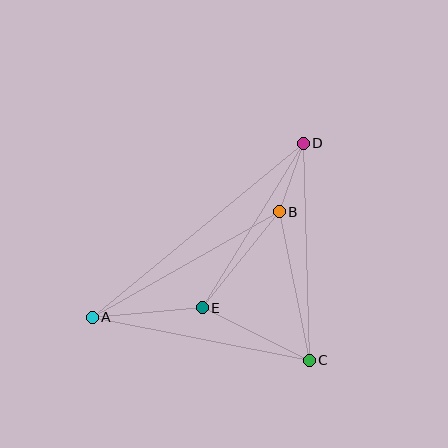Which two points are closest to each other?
Points B and D are closest to each other.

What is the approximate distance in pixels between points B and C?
The distance between B and C is approximately 151 pixels.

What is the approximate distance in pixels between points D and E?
The distance between D and E is approximately 193 pixels.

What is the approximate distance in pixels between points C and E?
The distance between C and E is approximately 119 pixels.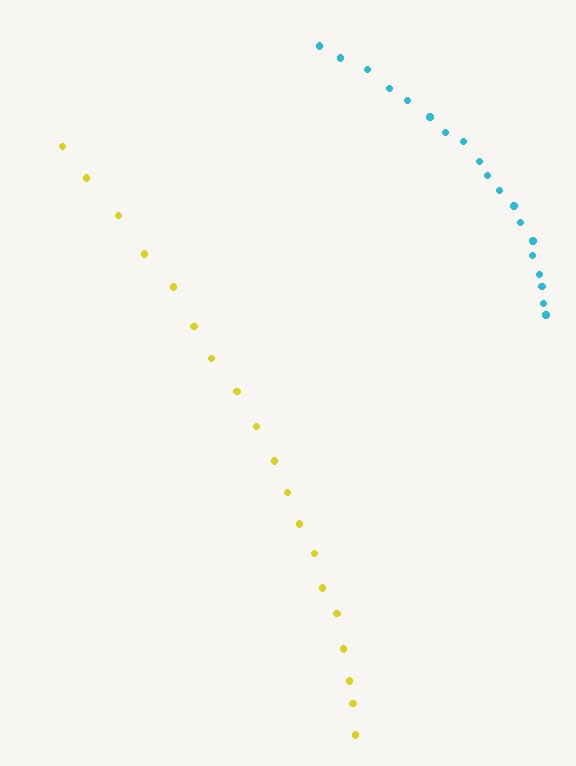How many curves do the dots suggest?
There are 2 distinct paths.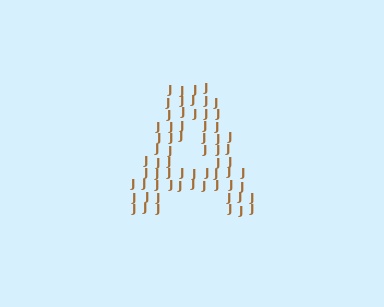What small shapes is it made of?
It is made of small letter J's.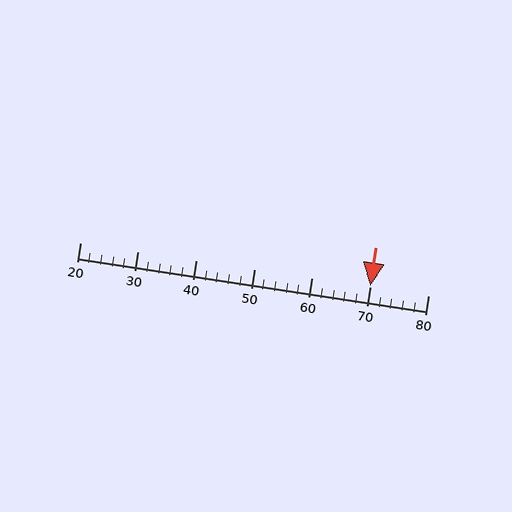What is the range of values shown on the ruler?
The ruler shows values from 20 to 80.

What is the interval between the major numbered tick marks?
The major tick marks are spaced 10 units apart.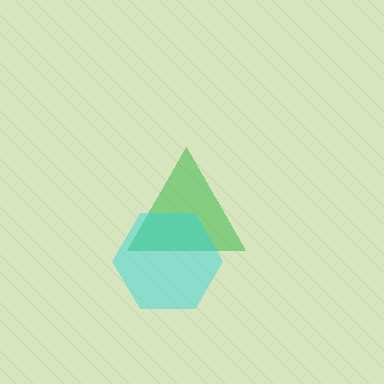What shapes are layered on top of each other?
The layered shapes are: a green triangle, a cyan hexagon.